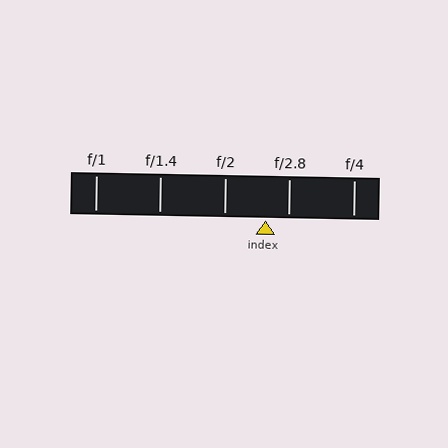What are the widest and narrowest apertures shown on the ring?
The widest aperture shown is f/1 and the narrowest is f/4.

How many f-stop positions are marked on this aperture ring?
There are 5 f-stop positions marked.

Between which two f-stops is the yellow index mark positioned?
The index mark is between f/2 and f/2.8.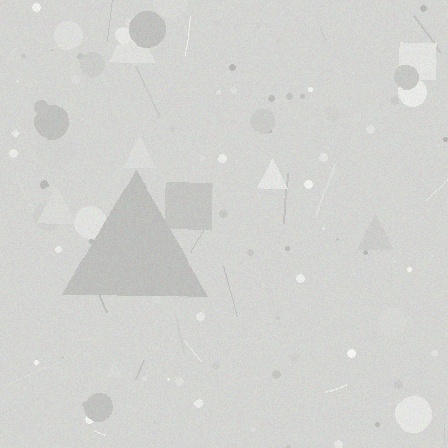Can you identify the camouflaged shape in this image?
The camouflaged shape is a triangle.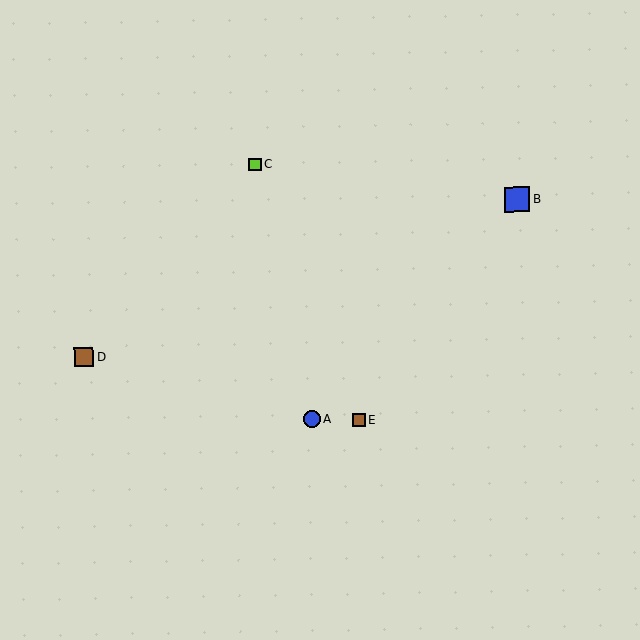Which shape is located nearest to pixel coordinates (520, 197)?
The blue square (labeled B) at (517, 199) is nearest to that location.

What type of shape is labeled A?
Shape A is a blue circle.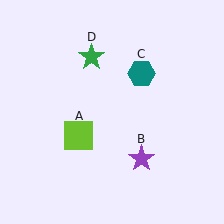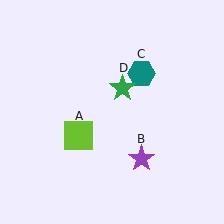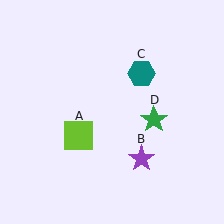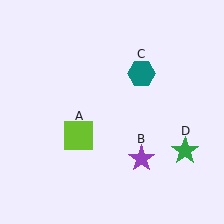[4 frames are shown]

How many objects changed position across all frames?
1 object changed position: green star (object D).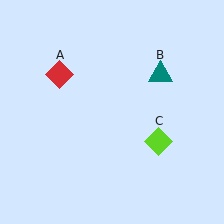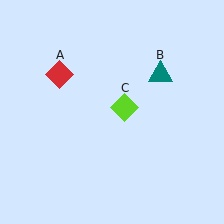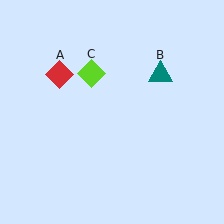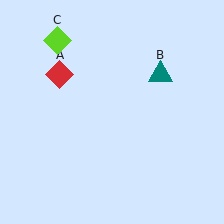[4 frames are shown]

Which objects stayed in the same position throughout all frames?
Red diamond (object A) and teal triangle (object B) remained stationary.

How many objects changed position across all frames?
1 object changed position: lime diamond (object C).